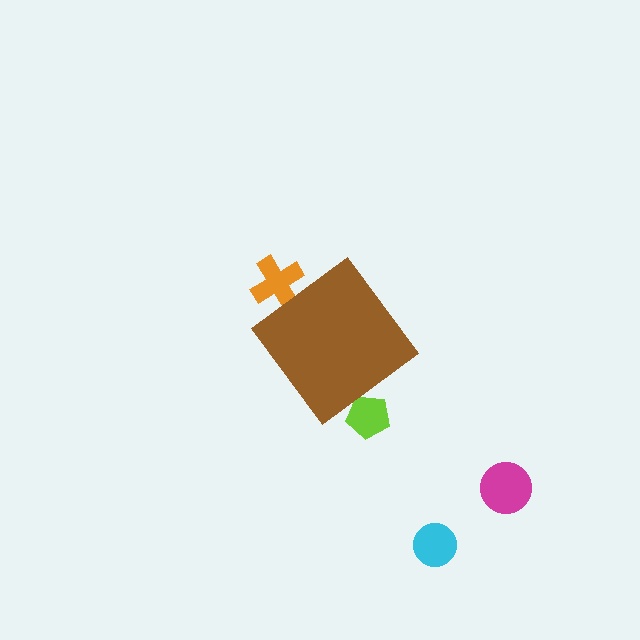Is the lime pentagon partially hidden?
Yes, the lime pentagon is partially hidden behind the brown diamond.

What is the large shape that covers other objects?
A brown diamond.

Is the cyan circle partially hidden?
No, the cyan circle is fully visible.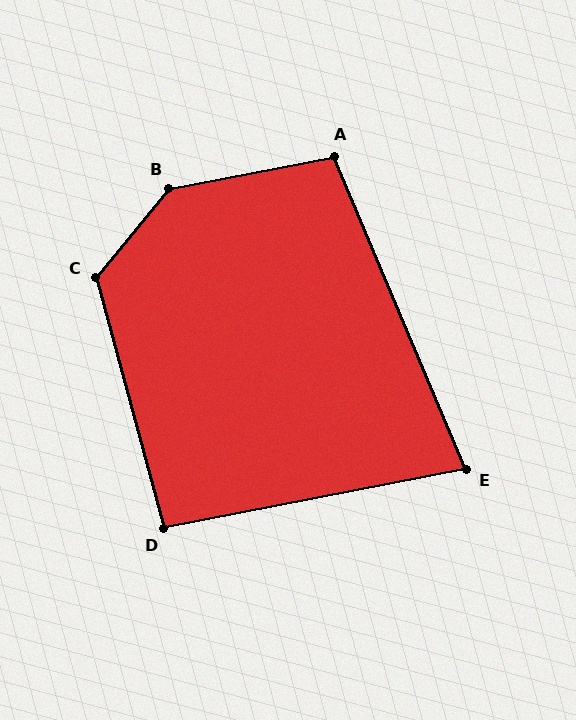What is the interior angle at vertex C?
Approximately 126 degrees (obtuse).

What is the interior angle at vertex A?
Approximately 102 degrees (obtuse).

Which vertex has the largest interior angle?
B, at approximately 140 degrees.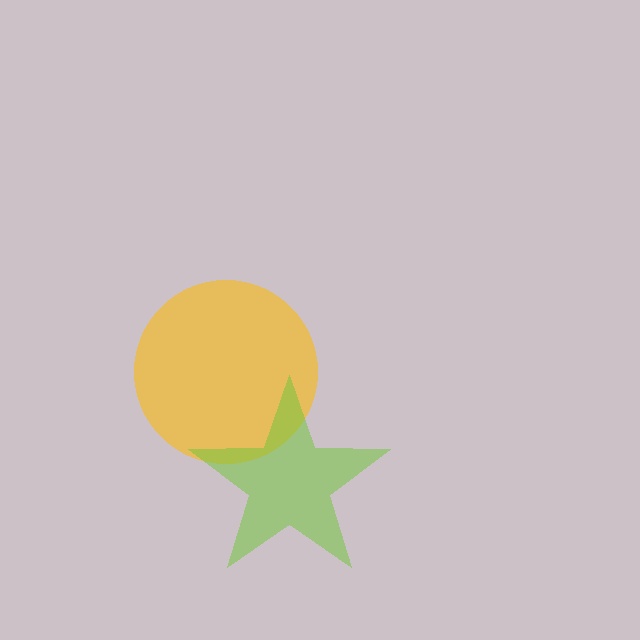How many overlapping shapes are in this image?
There are 2 overlapping shapes in the image.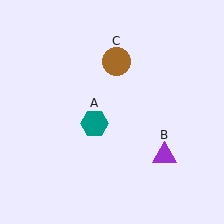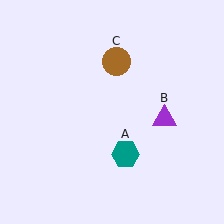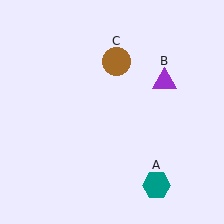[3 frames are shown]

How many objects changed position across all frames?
2 objects changed position: teal hexagon (object A), purple triangle (object B).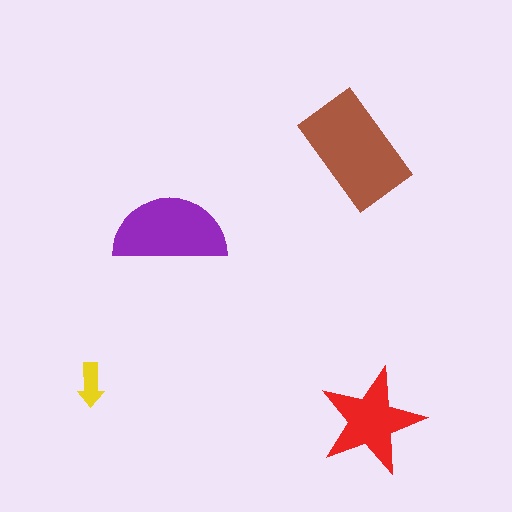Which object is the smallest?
The yellow arrow.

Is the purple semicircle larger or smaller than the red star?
Larger.